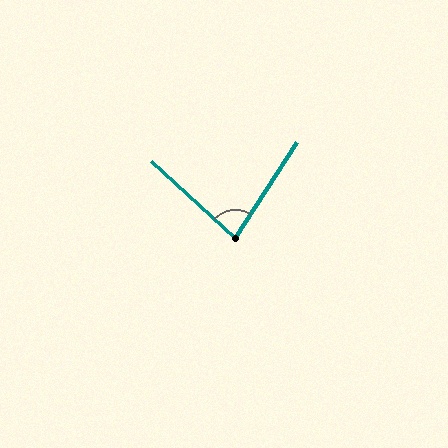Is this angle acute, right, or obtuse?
It is acute.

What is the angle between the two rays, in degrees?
Approximately 80 degrees.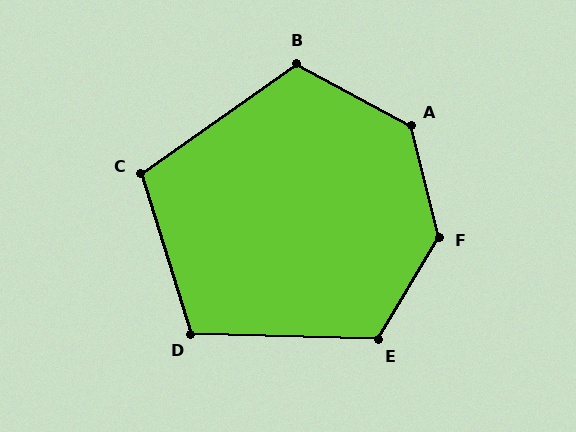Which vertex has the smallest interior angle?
C, at approximately 108 degrees.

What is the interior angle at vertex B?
Approximately 116 degrees (obtuse).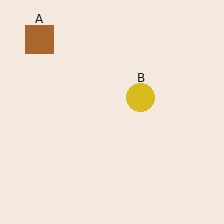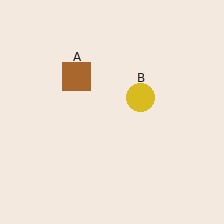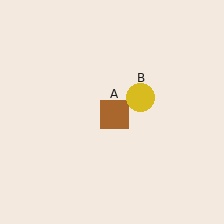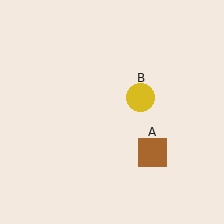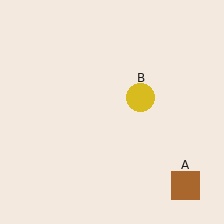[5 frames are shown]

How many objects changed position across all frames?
1 object changed position: brown square (object A).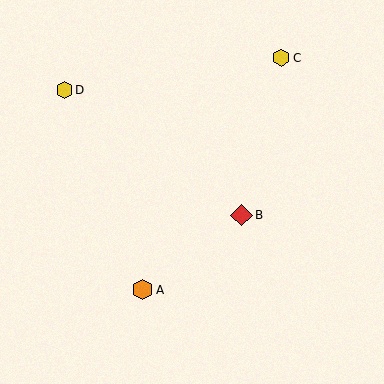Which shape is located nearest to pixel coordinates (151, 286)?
The orange hexagon (labeled A) at (142, 290) is nearest to that location.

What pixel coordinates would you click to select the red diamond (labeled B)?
Click at (241, 215) to select the red diamond B.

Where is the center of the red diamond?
The center of the red diamond is at (241, 215).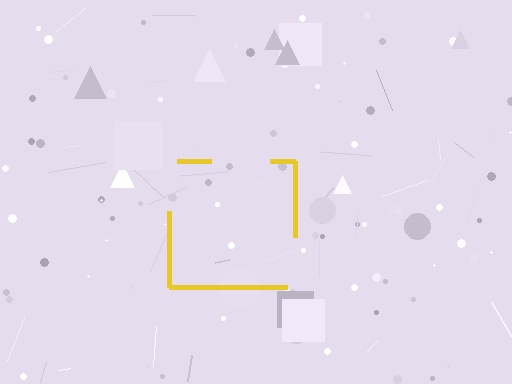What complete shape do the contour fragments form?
The contour fragments form a square.